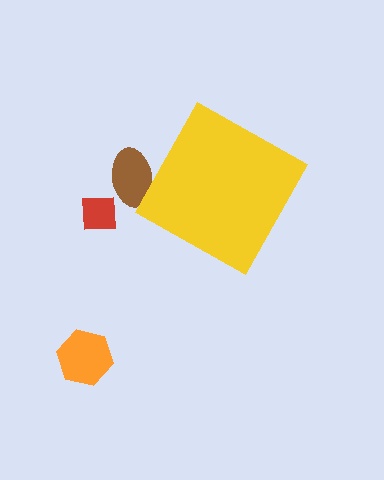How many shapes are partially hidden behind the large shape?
1 shape is partially hidden.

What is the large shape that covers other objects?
A yellow diamond.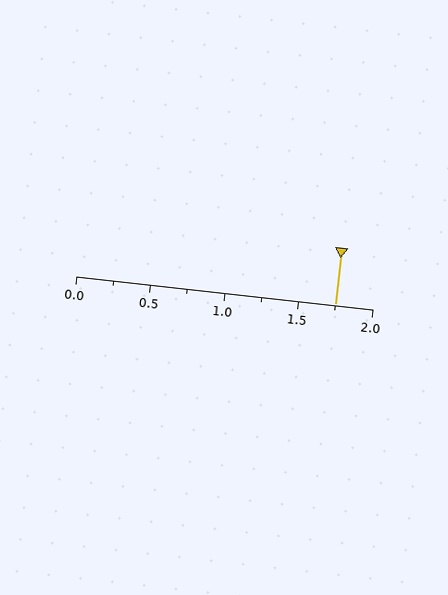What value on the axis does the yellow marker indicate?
The marker indicates approximately 1.75.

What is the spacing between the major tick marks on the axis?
The major ticks are spaced 0.5 apart.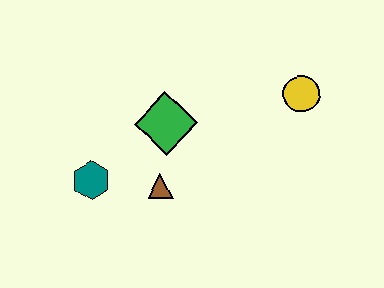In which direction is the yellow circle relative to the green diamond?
The yellow circle is to the right of the green diamond.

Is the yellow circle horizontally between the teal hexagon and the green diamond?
No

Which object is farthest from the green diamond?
The yellow circle is farthest from the green diamond.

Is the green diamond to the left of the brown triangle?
No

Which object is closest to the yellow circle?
The green diamond is closest to the yellow circle.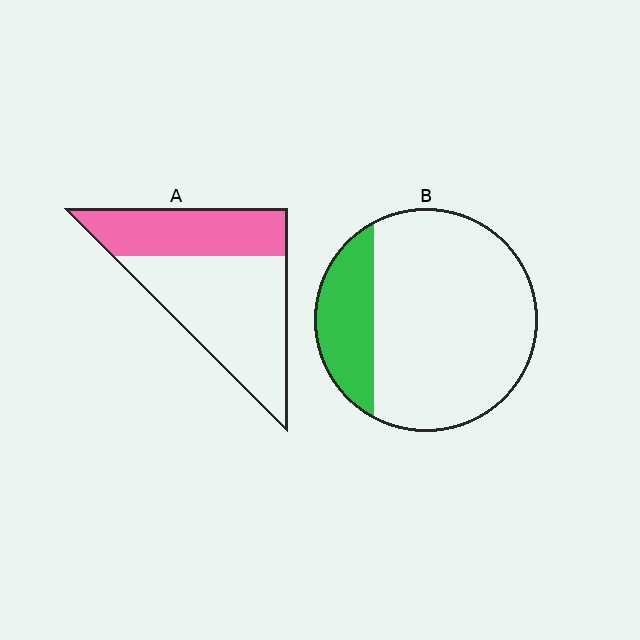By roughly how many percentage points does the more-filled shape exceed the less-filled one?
By roughly 15 percentage points (A over B).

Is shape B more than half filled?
No.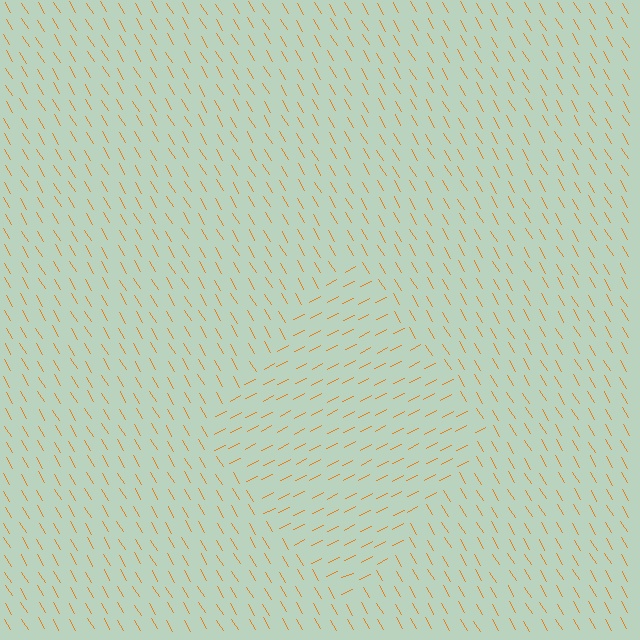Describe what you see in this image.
The image is filled with small orange line segments. A diamond region in the image has lines oriented differently from the surrounding lines, creating a visible texture boundary.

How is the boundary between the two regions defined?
The boundary is defined purely by a change in line orientation (approximately 86 degrees difference). All lines are the same color and thickness.